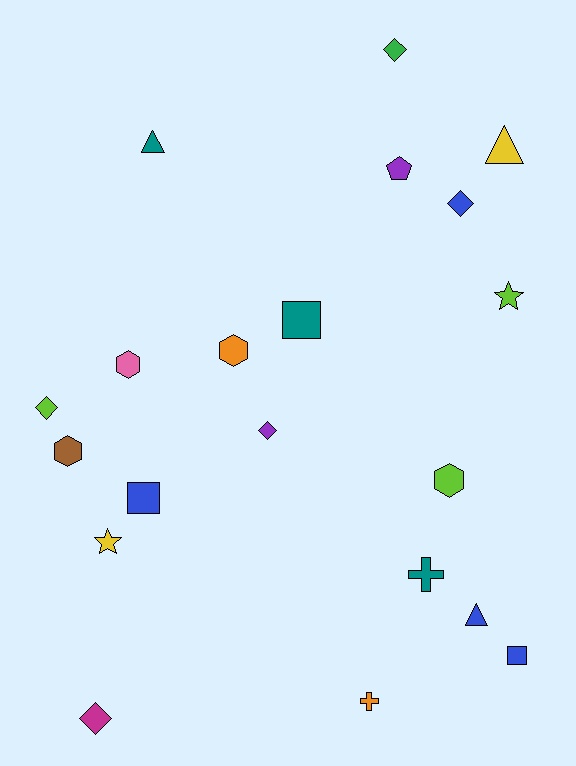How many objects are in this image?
There are 20 objects.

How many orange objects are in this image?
There are 2 orange objects.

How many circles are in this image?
There are no circles.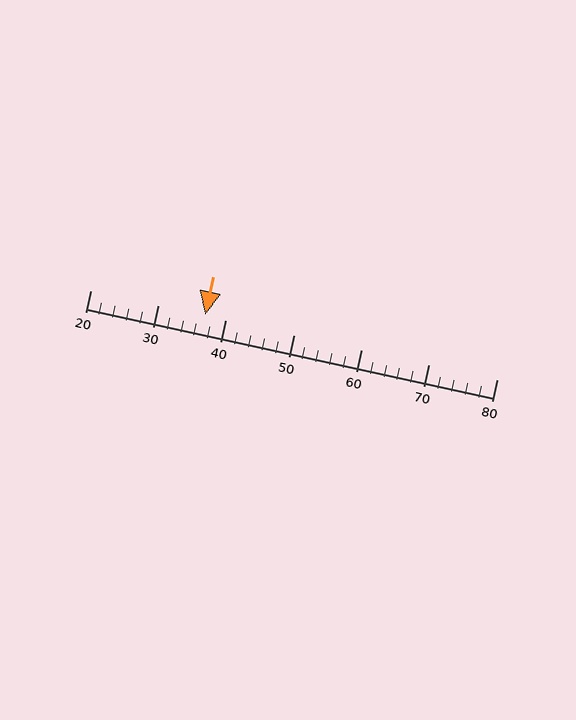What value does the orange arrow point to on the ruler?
The orange arrow points to approximately 37.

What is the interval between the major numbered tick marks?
The major tick marks are spaced 10 units apart.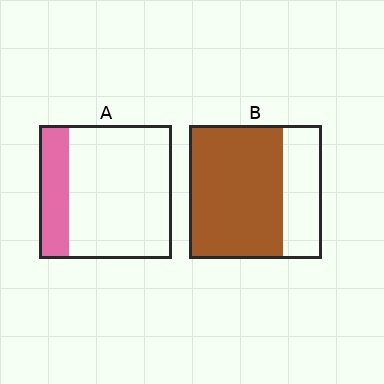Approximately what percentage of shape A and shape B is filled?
A is approximately 25% and B is approximately 70%.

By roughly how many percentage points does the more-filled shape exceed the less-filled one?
By roughly 50 percentage points (B over A).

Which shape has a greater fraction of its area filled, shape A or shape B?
Shape B.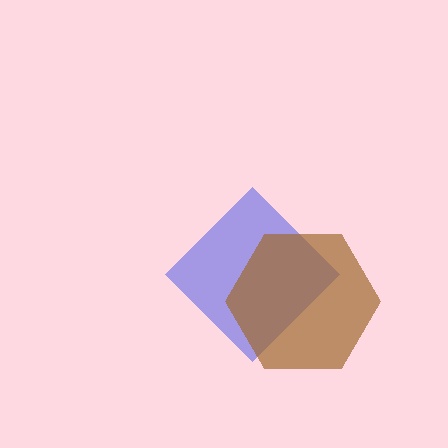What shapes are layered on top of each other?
The layered shapes are: a blue diamond, a brown hexagon.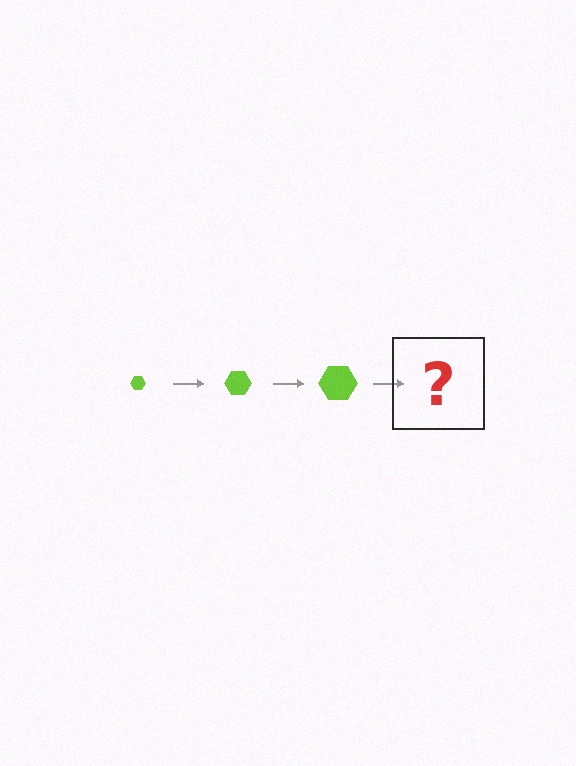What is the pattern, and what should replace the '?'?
The pattern is that the hexagon gets progressively larger each step. The '?' should be a lime hexagon, larger than the previous one.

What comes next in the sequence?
The next element should be a lime hexagon, larger than the previous one.